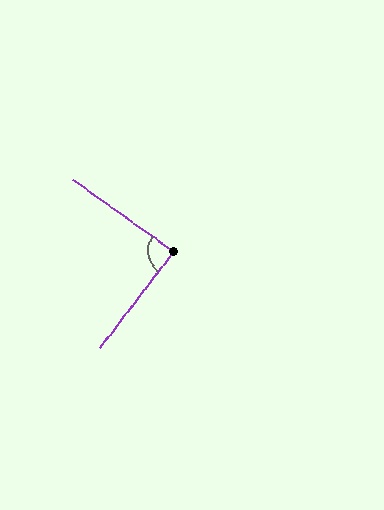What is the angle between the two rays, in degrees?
Approximately 88 degrees.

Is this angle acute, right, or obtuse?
It is approximately a right angle.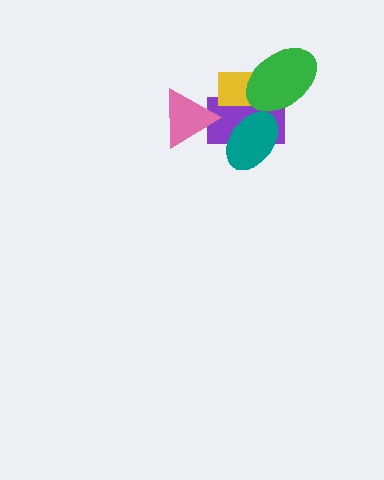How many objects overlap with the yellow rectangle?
3 objects overlap with the yellow rectangle.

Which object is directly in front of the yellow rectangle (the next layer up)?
The teal ellipse is directly in front of the yellow rectangle.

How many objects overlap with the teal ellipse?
2 objects overlap with the teal ellipse.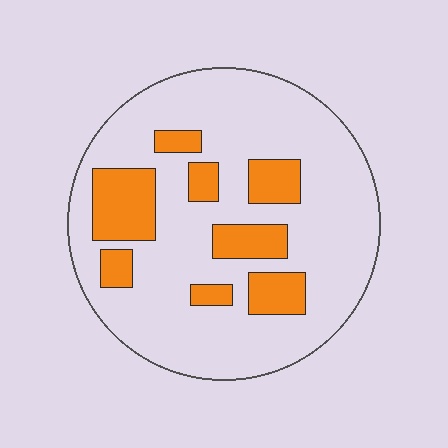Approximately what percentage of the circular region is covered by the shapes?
Approximately 20%.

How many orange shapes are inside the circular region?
8.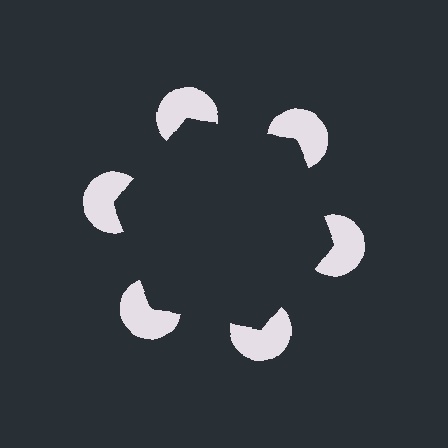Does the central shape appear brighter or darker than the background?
It typically appears slightly darker than the background, even though no actual brightness change is drawn.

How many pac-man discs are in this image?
There are 6 — one at each vertex of the illusory hexagon.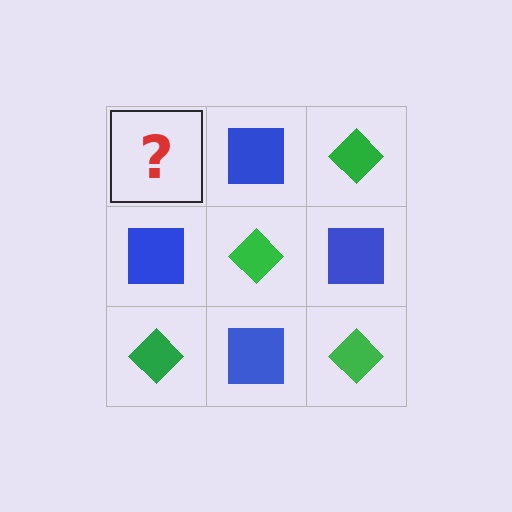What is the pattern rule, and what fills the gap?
The rule is that it alternates green diamond and blue square in a checkerboard pattern. The gap should be filled with a green diamond.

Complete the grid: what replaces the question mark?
The question mark should be replaced with a green diamond.